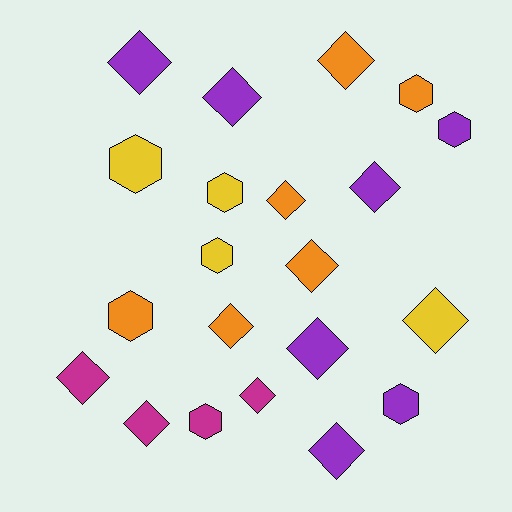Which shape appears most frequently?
Diamond, with 13 objects.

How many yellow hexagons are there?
There are 3 yellow hexagons.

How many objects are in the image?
There are 21 objects.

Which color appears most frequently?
Purple, with 7 objects.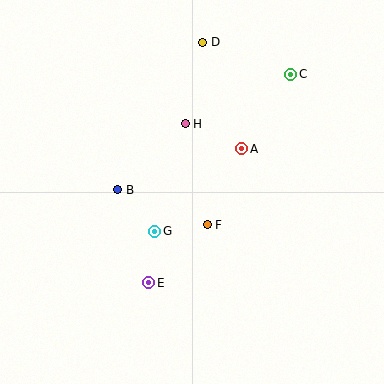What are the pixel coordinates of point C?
Point C is at (291, 74).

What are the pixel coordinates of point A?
Point A is at (242, 149).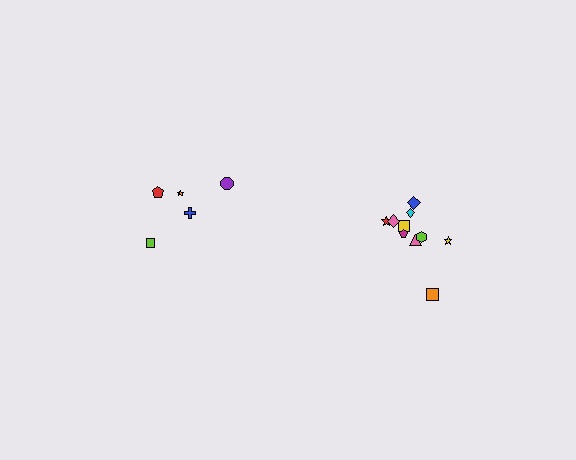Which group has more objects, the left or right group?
The right group.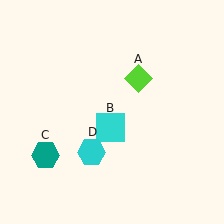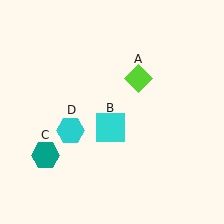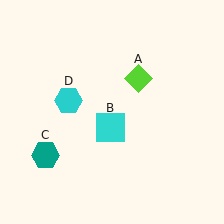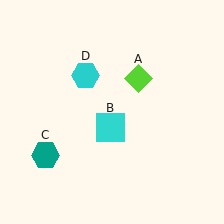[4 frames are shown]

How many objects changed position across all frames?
1 object changed position: cyan hexagon (object D).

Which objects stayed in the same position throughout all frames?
Lime diamond (object A) and cyan square (object B) and teal hexagon (object C) remained stationary.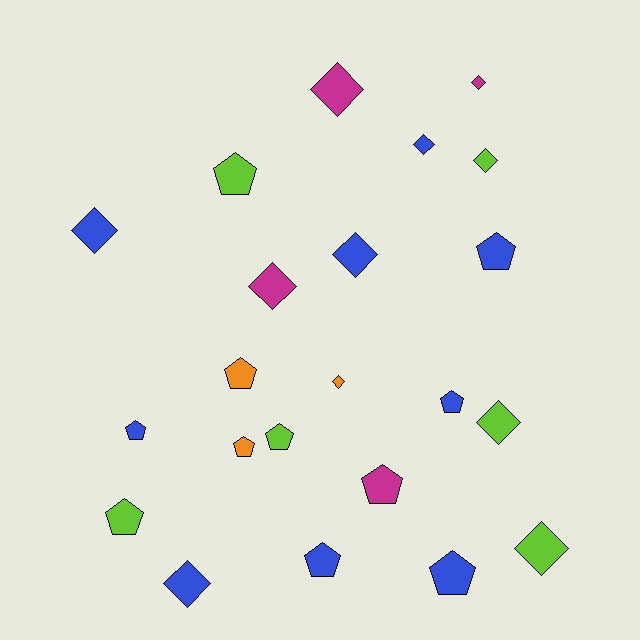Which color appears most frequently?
Blue, with 9 objects.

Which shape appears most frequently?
Diamond, with 11 objects.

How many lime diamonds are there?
There are 3 lime diamonds.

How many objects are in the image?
There are 22 objects.